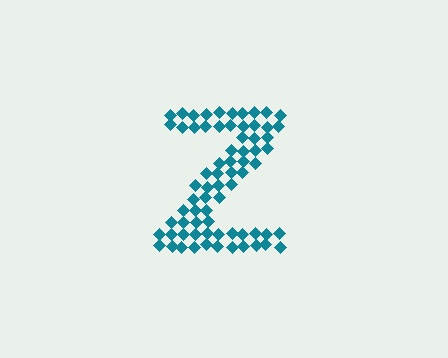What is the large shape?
The large shape is the letter Z.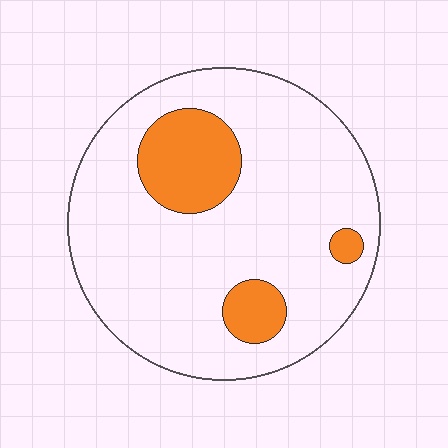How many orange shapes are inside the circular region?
3.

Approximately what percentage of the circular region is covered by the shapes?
Approximately 15%.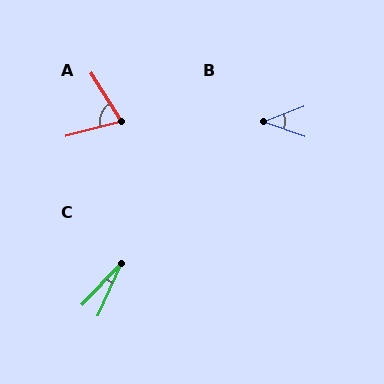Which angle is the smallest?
C, at approximately 20 degrees.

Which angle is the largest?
A, at approximately 72 degrees.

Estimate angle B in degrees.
Approximately 41 degrees.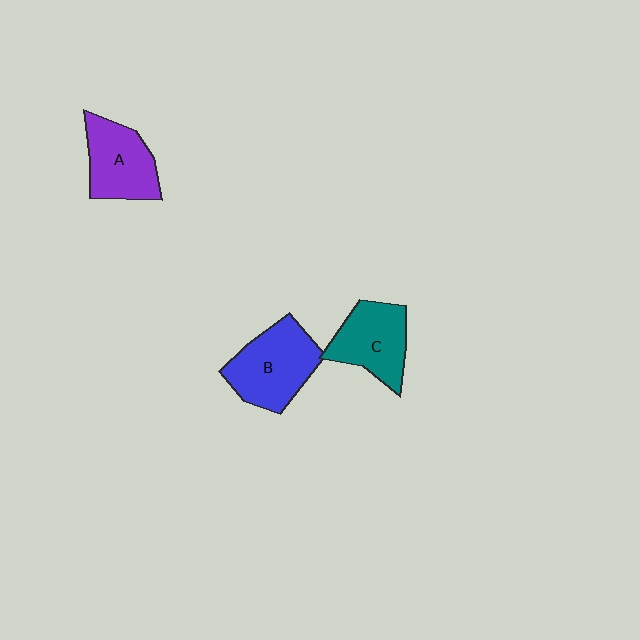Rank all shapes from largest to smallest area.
From largest to smallest: B (blue), A (purple), C (teal).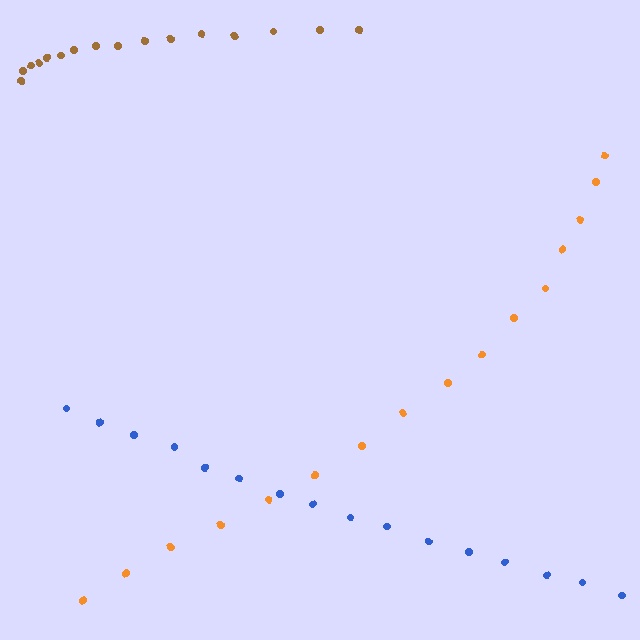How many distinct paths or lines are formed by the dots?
There are 3 distinct paths.